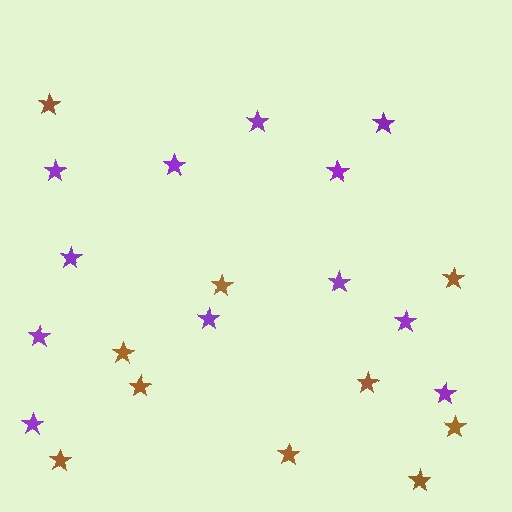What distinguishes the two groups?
There are 2 groups: one group of brown stars (10) and one group of purple stars (12).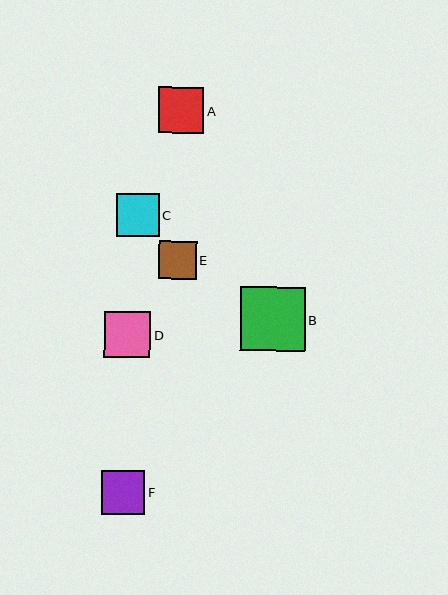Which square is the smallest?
Square E is the smallest with a size of approximately 38 pixels.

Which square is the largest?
Square B is the largest with a size of approximately 65 pixels.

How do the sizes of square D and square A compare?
Square D and square A are approximately the same size.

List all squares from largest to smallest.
From largest to smallest: B, D, A, F, C, E.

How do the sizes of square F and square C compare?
Square F and square C are approximately the same size.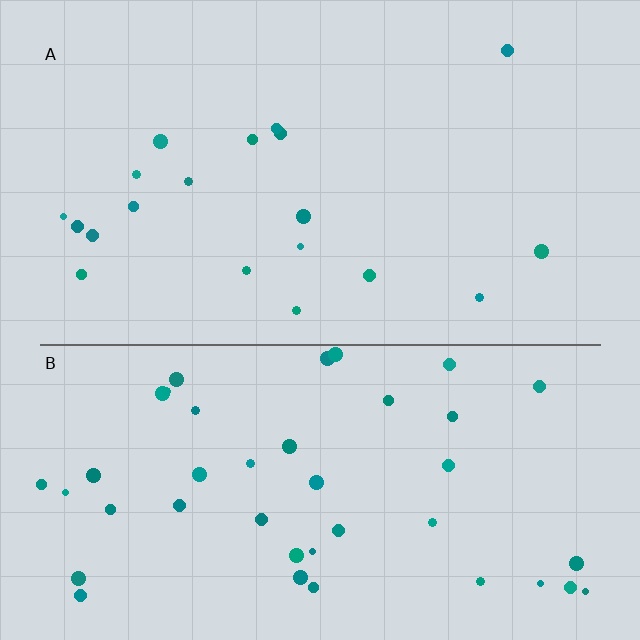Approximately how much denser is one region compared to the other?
Approximately 2.1× — region B over region A.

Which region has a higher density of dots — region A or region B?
B (the bottom).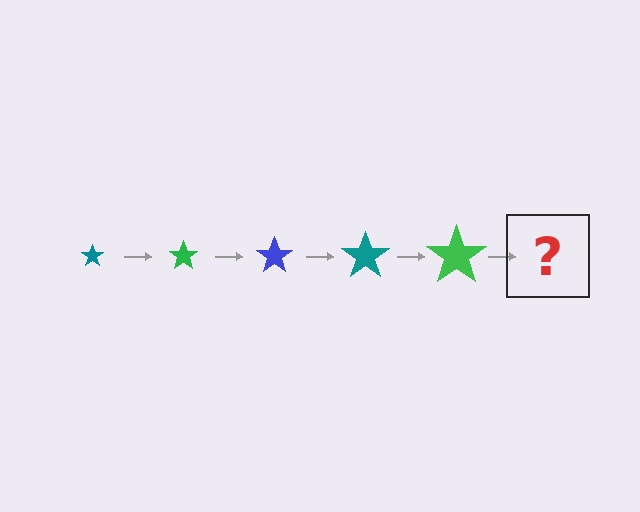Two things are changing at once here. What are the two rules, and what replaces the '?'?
The two rules are that the star grows larger each step and the color cycles through teal, green, and blue. The '?' should be a blue star, larger than the previous one.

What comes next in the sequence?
The next element should be a blue star, larger than the previous one.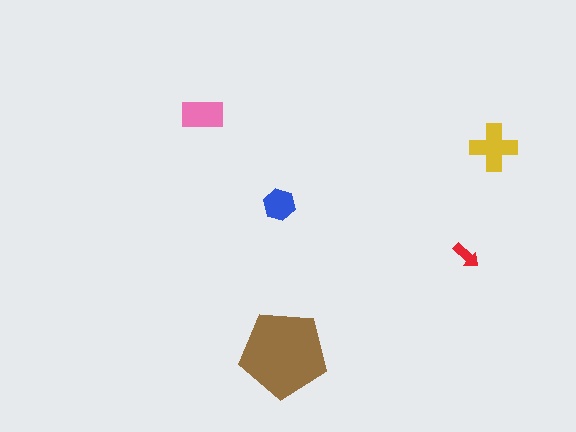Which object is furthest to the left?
The pink rectangle is leftmost.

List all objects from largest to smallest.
The brown pentagon, the yellow cross, the pink rectangle, the blue hexagon, the red arrow.